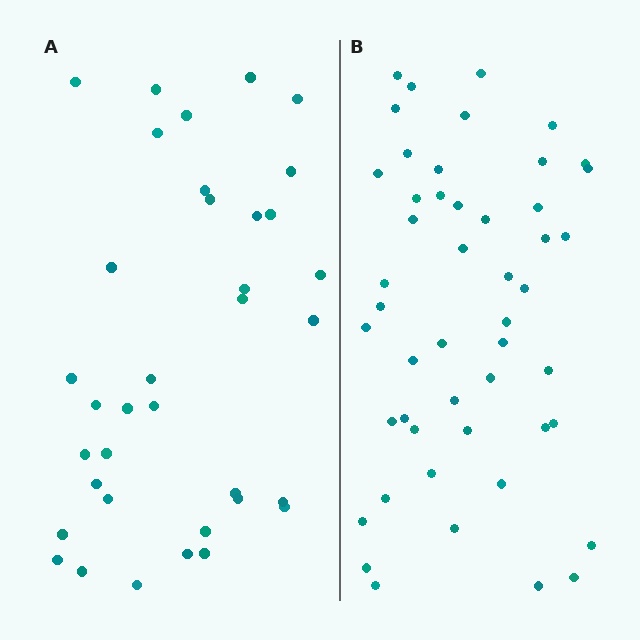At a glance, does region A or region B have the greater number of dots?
Region B (the right region) has more dots.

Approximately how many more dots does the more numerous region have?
Region B has approximately 15 more dots than region A.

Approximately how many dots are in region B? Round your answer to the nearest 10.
About 50 dots. (The exact count is 49, which rounds to 50.)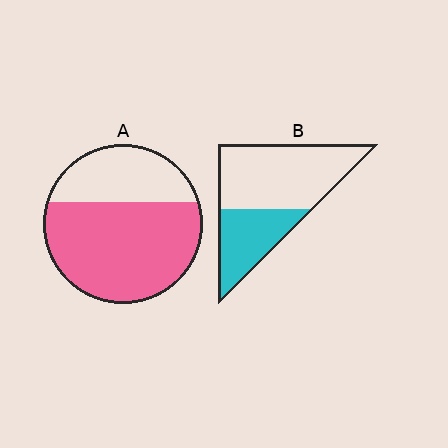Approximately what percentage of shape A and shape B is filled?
A is approximately 65% and B is approximately 35%.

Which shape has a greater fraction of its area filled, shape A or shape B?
Shape A.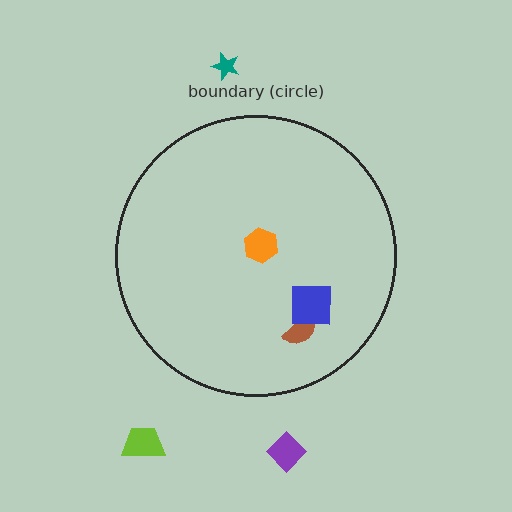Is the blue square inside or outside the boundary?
Inside.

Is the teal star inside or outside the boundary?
Outside.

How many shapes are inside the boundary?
3 inside, 3 outside.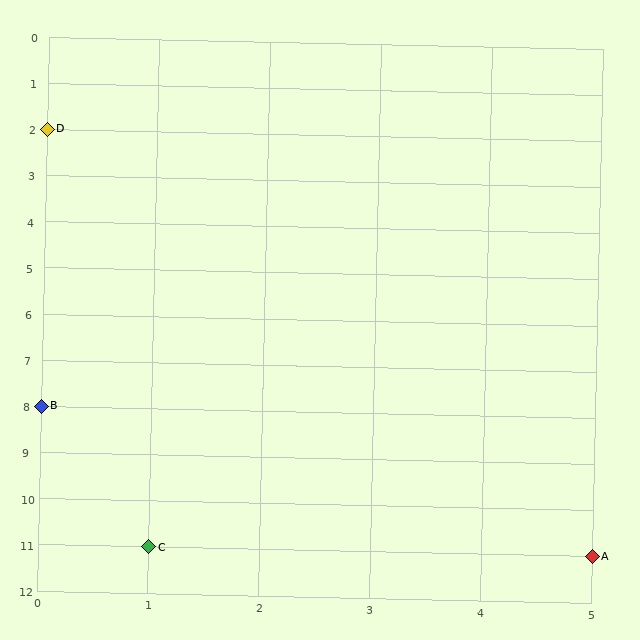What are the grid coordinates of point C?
Point C is at grid coordinates (1, 11).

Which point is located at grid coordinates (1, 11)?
Point C is at (1, 11).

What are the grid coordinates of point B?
Point B is at grid coordinates (0, 8).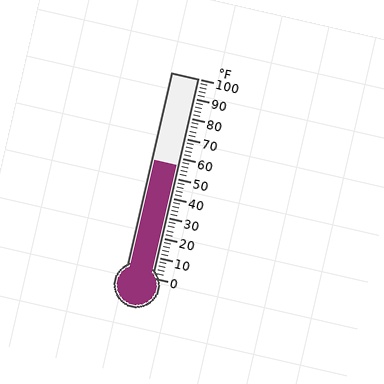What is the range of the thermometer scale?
The thermometer scale ranges from 0°F to 100°F.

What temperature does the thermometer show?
The thermometer shows approximately 56°F.